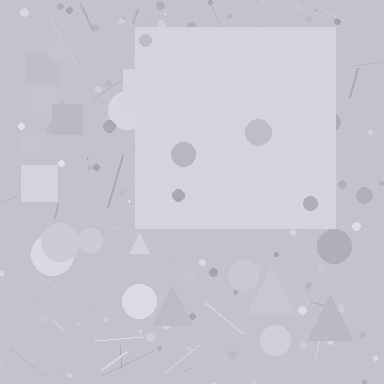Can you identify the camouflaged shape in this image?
The camouflaged shape is a square.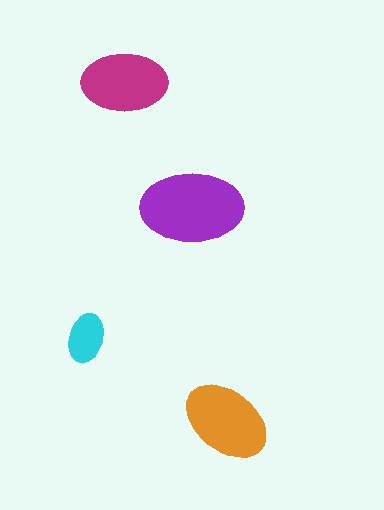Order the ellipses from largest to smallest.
the purple one, the orange one, the magenta one, the cyan one.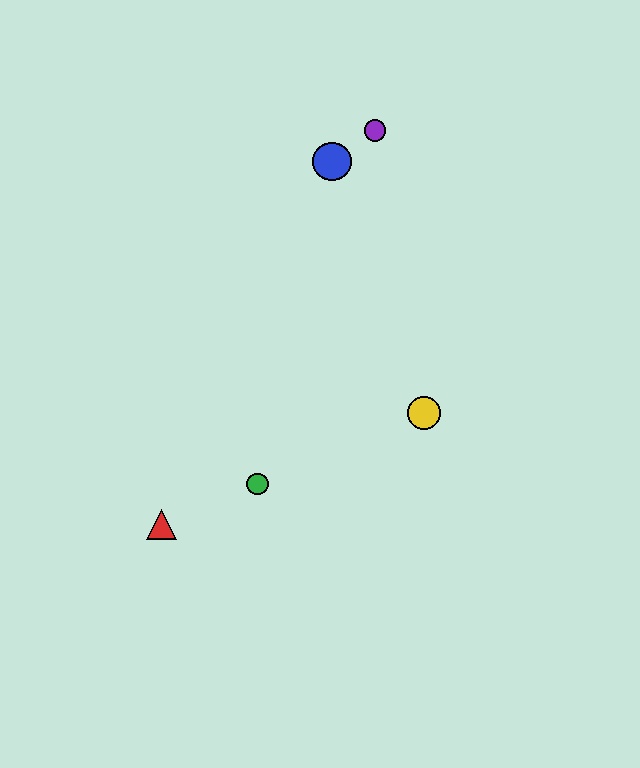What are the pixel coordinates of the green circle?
The green circle is at (258, 484).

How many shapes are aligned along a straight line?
3 shapes (the red triangle, the green circle, the yellow circle) are aligned along a straight line.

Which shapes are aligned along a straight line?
The red triangle, the green circle, the yellow circle are aligned along a straight line.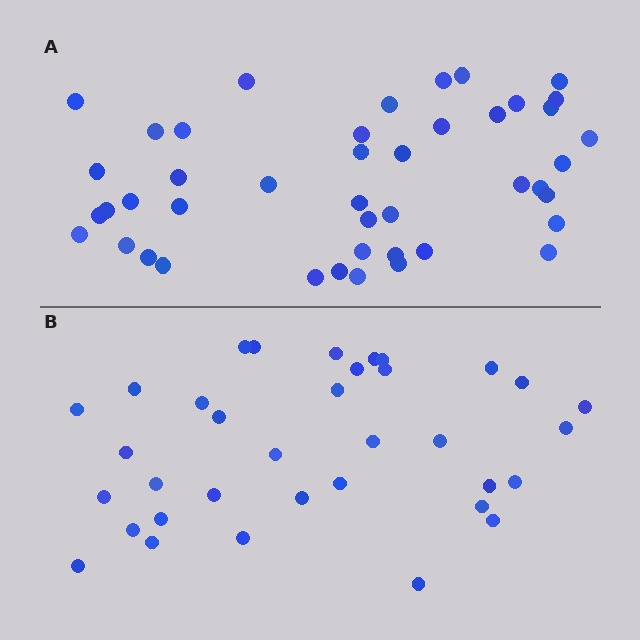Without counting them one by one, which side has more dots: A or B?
Region A (the top region) has more dots.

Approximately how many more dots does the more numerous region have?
Region A has roughly 8 or so more dots than region B.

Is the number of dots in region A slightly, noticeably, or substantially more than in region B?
Region A has noticeably more, but not dramatically so. The ratio is roughly 1.3 to 1.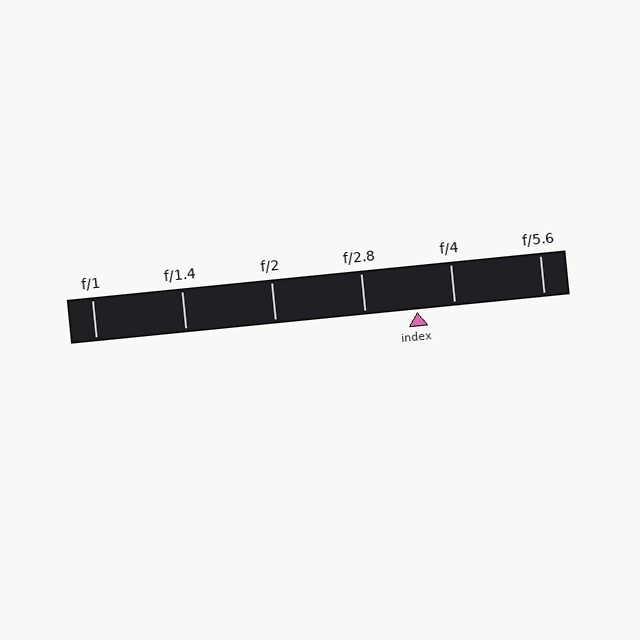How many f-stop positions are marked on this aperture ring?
There are 6 f-stop positions marked.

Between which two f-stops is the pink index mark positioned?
The index mark is between f/2.8 and f/4.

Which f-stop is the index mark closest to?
The index mark is closest to f/4.